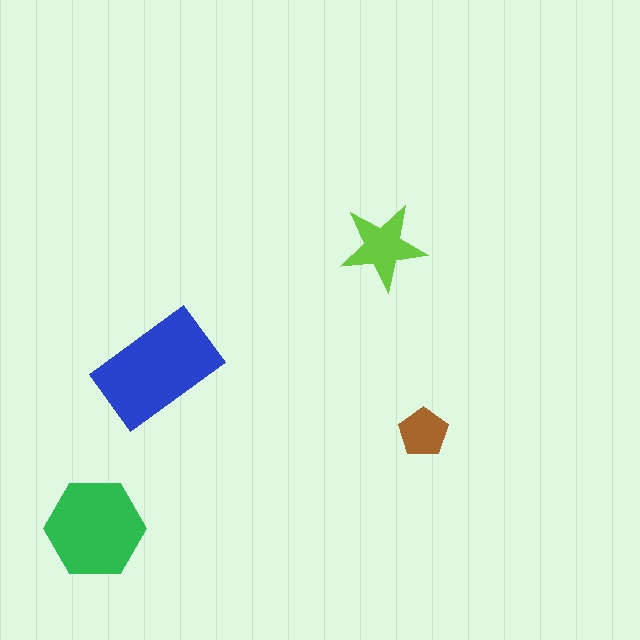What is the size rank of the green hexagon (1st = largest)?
2nd.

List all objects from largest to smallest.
The blue rectangle, the green hexagon, the lime star, the brown pentagon.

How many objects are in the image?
There are 4 objects in the image.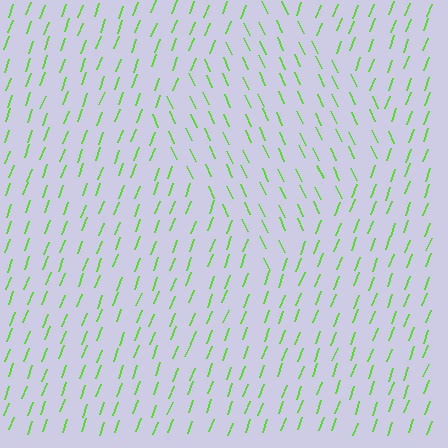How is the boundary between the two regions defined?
The boundary is defined purely by a change in line orientation (approximately 45 degrees difference). All lines are the same color and thickness.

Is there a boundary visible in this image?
Yes, there is a texture boundary formed by a change in line orientation.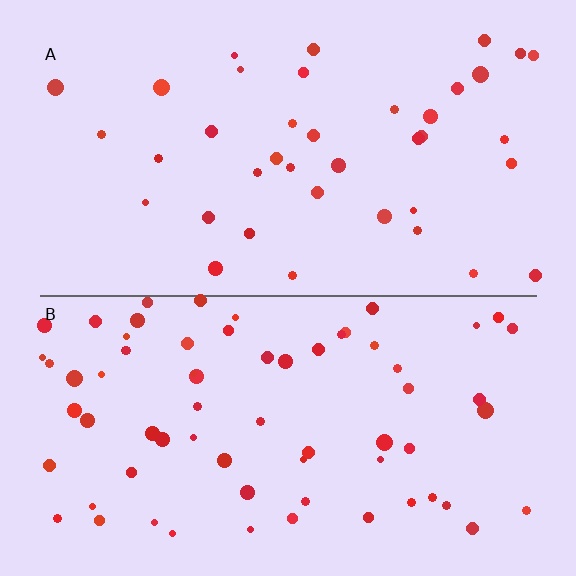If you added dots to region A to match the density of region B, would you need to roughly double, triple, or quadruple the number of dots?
Approximately double.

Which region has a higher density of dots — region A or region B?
B (the bottom).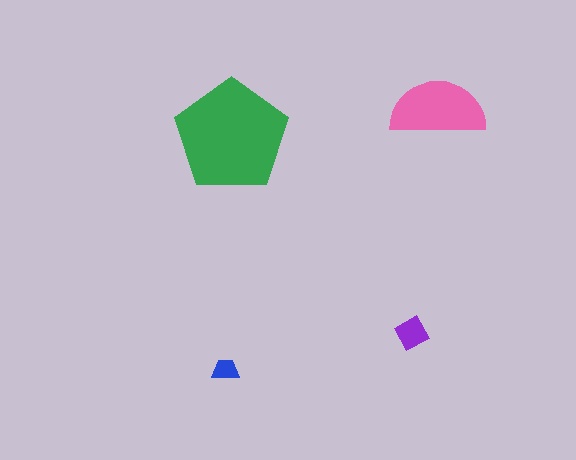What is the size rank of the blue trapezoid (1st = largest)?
4th.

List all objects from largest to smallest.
The green pentagon, the pink semicircle, the purple diamond, the blue trapezoid.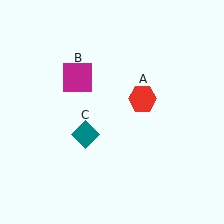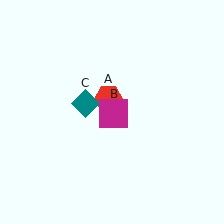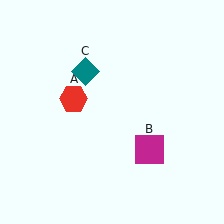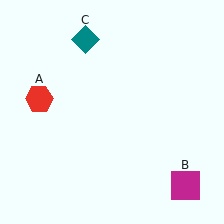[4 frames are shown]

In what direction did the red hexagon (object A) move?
The red hexagon (object A) moved left.